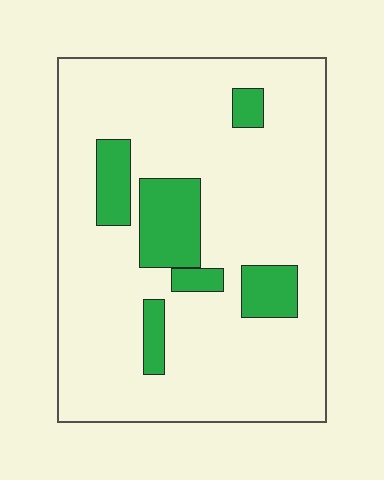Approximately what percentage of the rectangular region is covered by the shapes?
Approximately 15%.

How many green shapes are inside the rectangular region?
6.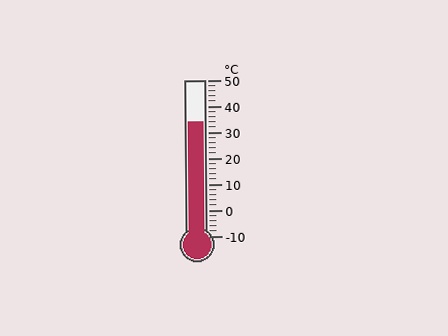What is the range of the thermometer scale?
The thermometer scale ranges from -10°C to 50°C.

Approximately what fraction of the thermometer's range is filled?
The thermometer is filled to approximately 75% of its range.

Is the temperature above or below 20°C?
The temperature is above 20°C.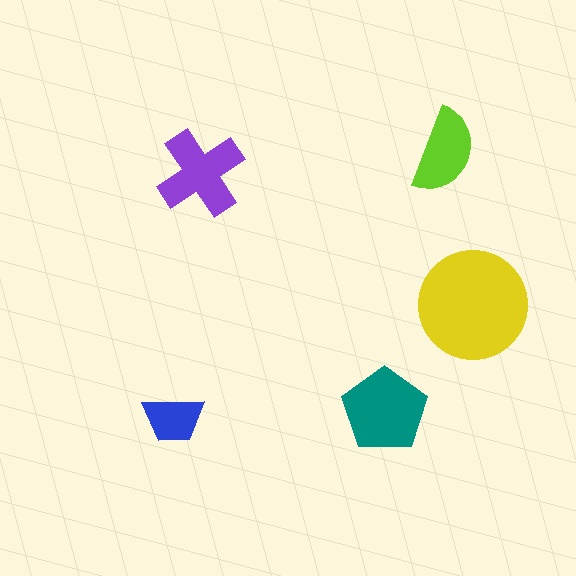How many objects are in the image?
There are 5 objects in the image.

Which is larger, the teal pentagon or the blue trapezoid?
The teal pentagon.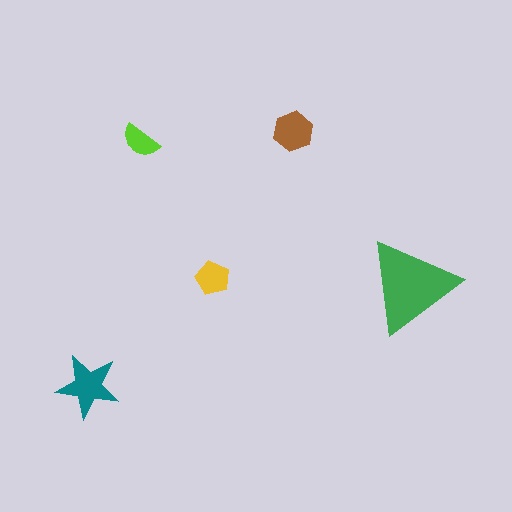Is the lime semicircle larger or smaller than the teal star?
Smaller.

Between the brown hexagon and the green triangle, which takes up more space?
The green triangle.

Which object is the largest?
The green triangle.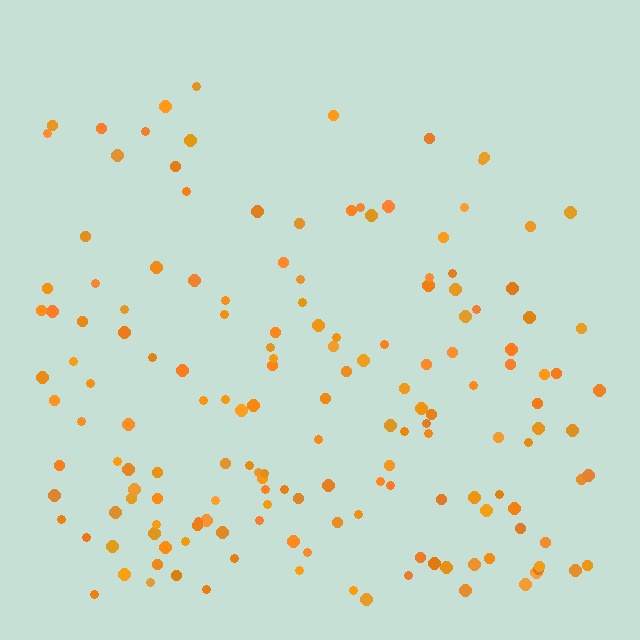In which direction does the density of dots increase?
From top to bottom, with the bottom side densest.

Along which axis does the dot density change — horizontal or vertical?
Vertical.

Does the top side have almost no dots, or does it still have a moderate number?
Still a moderate number, just noticeably fewer than the bottom.